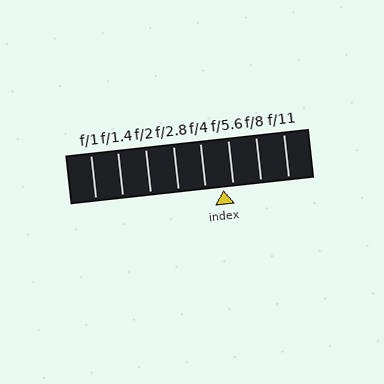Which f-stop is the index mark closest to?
The index mark is closest to f/5.6.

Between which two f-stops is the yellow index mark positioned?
The index mark is between f/4 and f/5.6.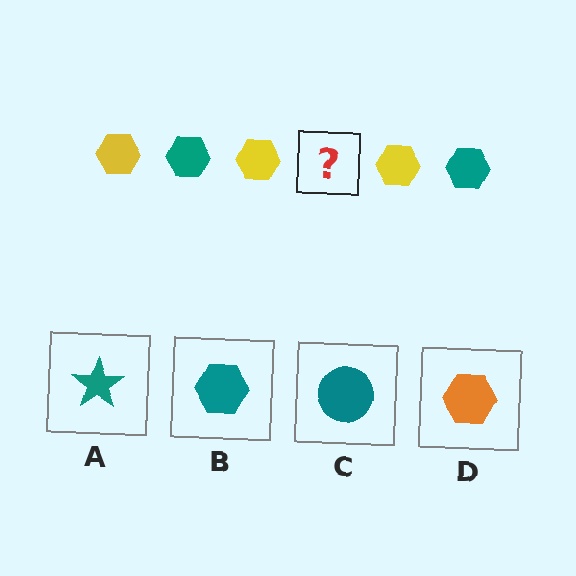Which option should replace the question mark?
Option B.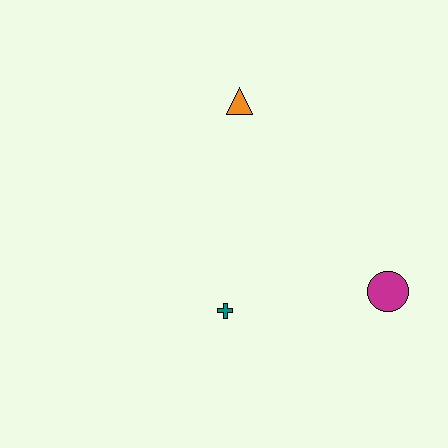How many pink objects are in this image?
There are no pink objects.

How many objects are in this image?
There are 3 objects.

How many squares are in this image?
There are no squares.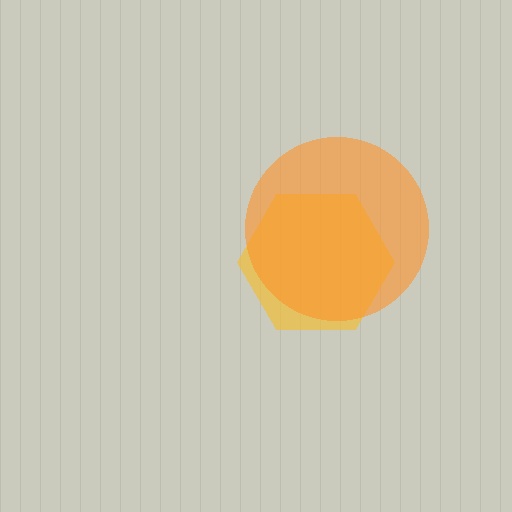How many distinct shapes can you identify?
There are 2 distinct shapes: a yellow hexagon, an orange circle.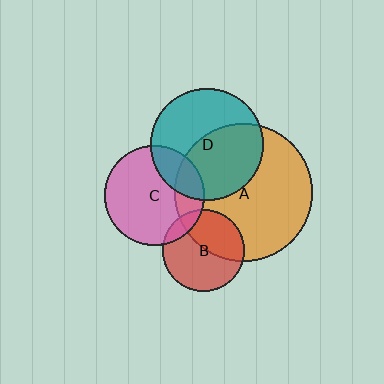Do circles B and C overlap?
Yes.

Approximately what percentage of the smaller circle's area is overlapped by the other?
Approximately 10%.